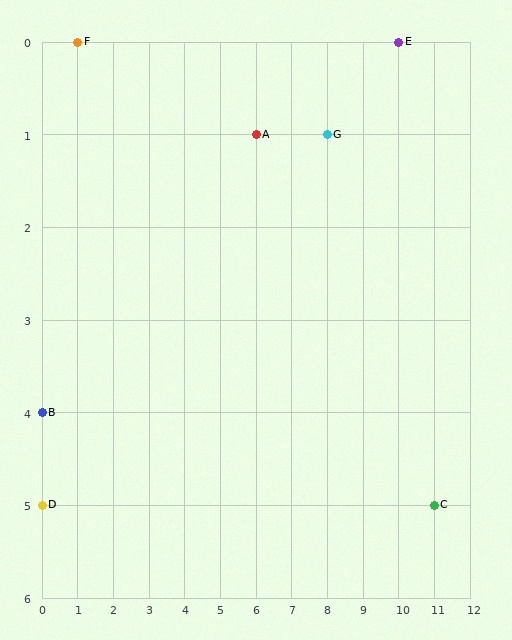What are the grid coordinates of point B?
Point B is at grid coordinates (0, 4).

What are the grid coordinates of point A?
Point A is at grid coordinates (6, 1).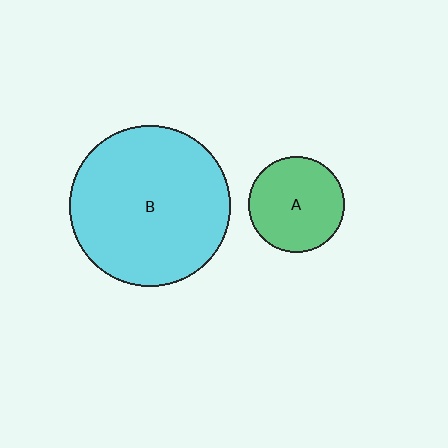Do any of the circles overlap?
No, none of the circles overlap.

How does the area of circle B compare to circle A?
Approximately 2.8 times.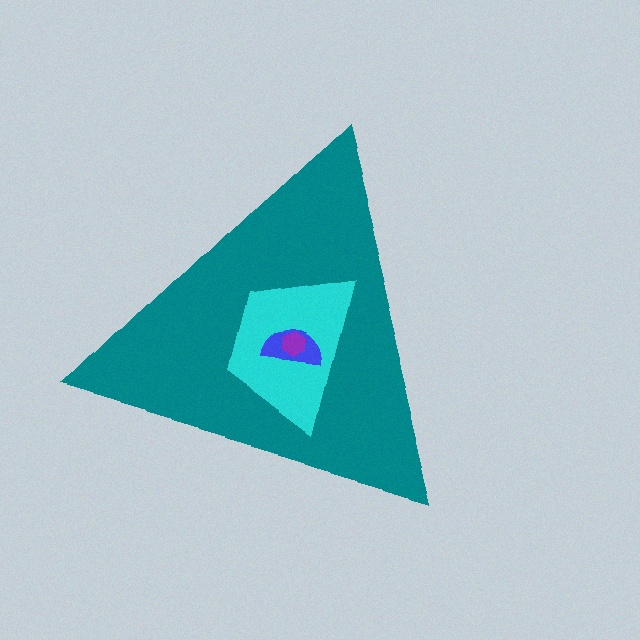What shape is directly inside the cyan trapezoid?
The blue semicircle.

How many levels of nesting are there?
4.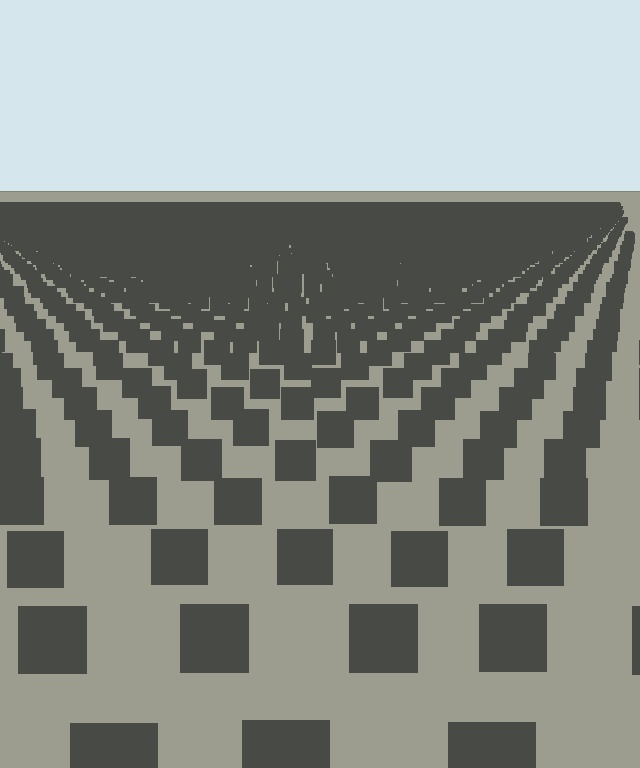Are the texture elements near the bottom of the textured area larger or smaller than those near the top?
Larger. Near the bottom, elements are closer to the viewer and appear at a bigger on-screen size.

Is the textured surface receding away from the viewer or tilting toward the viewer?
The surface is receding away from the viewer. Texture elements get smaller and denser toward the top.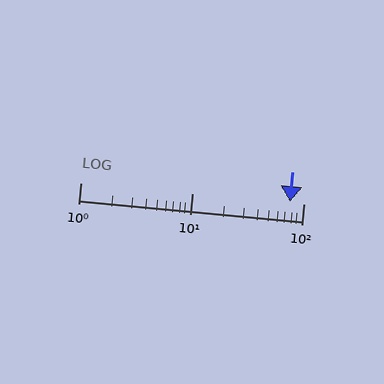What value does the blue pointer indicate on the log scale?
The pointer indicates approximately 75.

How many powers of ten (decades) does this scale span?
The scale spans 2 decades, from 1 to 100.